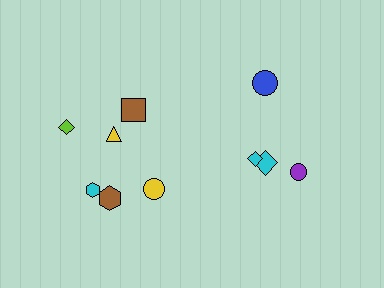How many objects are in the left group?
There are 6 objects.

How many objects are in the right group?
There are 4 objects.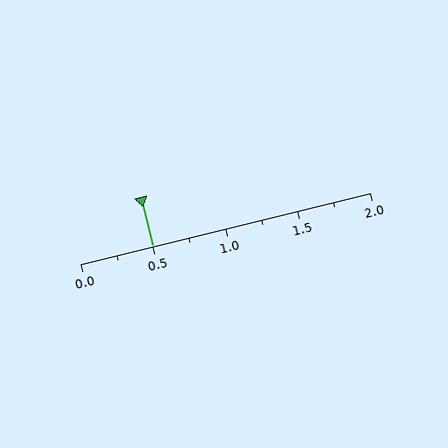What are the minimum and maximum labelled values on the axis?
The axis runs from 0.0 to 2.0.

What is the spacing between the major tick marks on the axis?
The major ticks are spaced 0.5 apart.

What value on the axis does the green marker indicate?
The marker indicates approximately 0.5.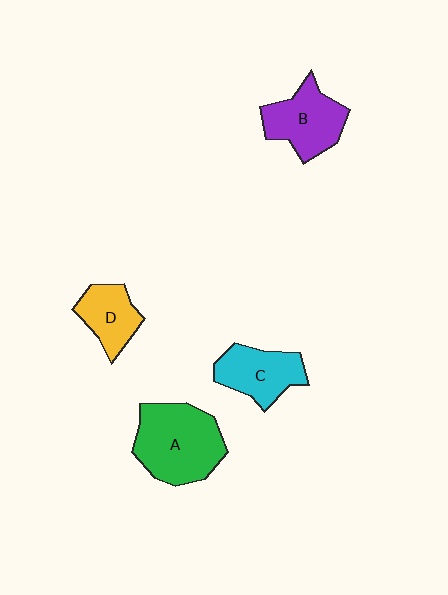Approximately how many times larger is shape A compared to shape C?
Approximately 1.5 times.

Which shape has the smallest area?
Shape D (yellow).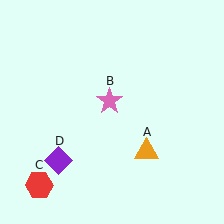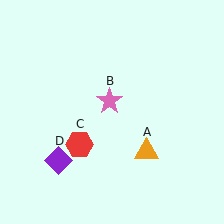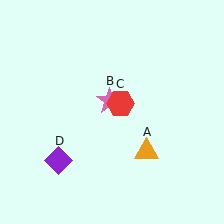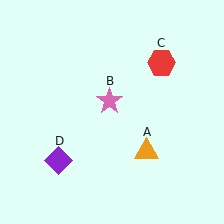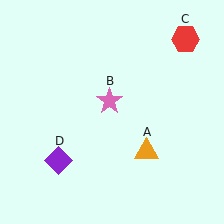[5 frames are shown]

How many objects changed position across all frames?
1 object changed position: red hexagon (object C).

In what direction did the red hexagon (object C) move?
The red hexagon (object C) moved up and to the right.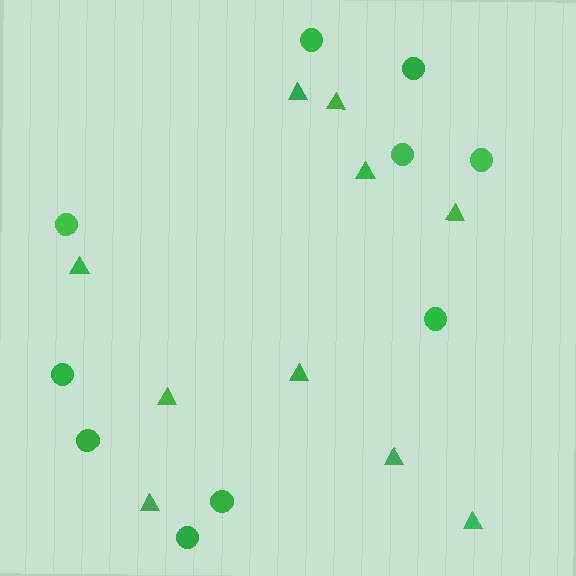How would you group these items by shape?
There are 2 groups: one group of circles (10) and one group of triangles (10).